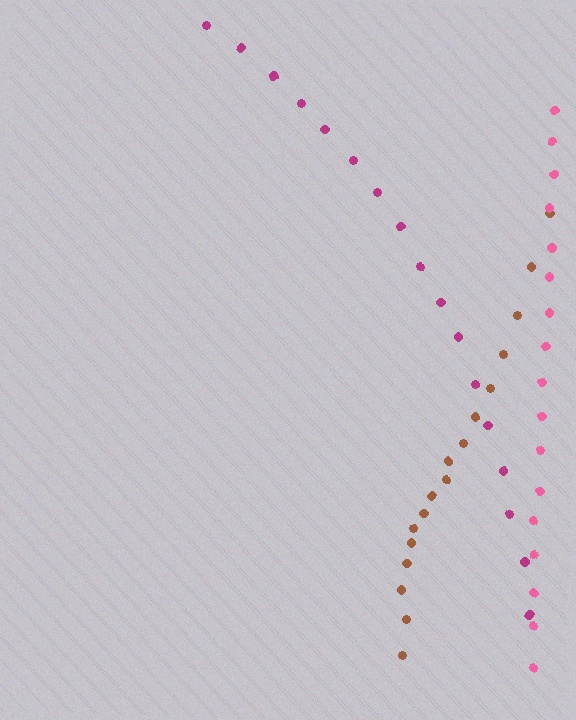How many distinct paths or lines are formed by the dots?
There are 3 distinct paths.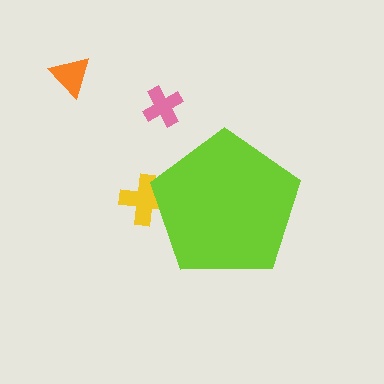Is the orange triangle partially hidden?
No, the orange triangle is fully visible.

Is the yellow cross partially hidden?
Yes, the yellow cross is partially hidden behind the lime pentagon.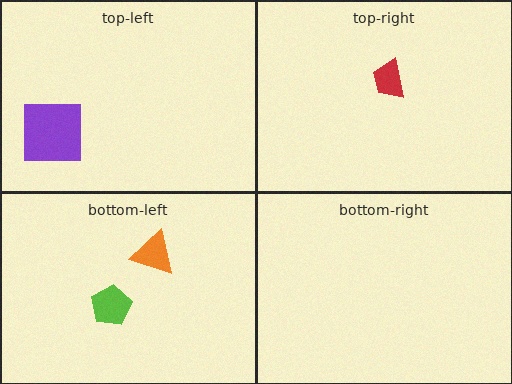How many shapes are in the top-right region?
1.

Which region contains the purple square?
The top-left region.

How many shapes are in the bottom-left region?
2.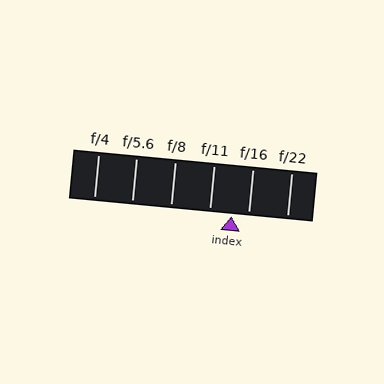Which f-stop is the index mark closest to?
The index mark is closest to f/16.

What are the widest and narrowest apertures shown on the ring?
The widest aperture shown is f/4 and the narrowest is f/22.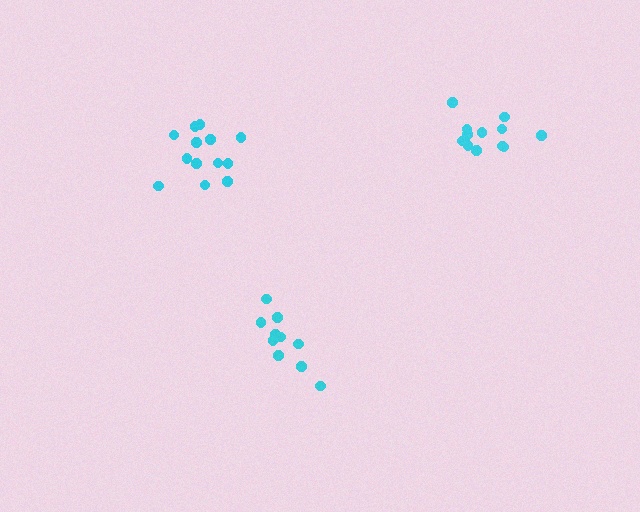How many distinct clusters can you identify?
There are 3 distinct clusters.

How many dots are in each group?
Group 1: 13 dots, Group 2: 12 dots, Group 3: 10 dots (35 total).